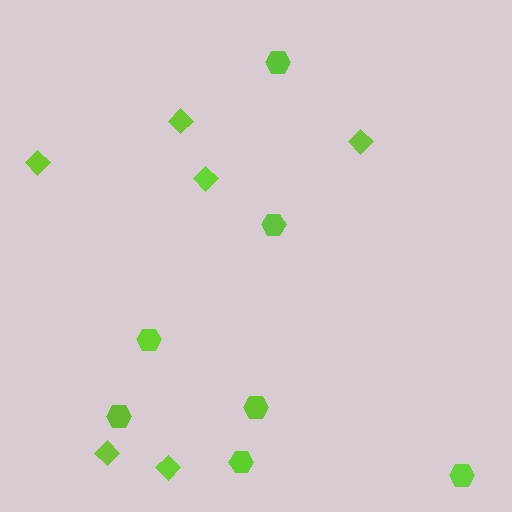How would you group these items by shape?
There are 2 groups: one group of hexagons (7) and one group of diamonds (6).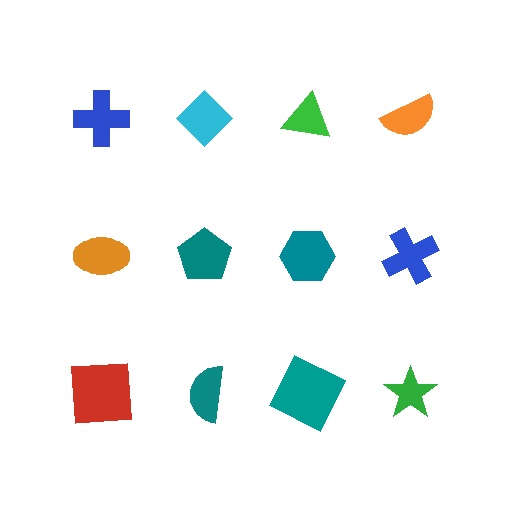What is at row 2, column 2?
A teal pentagon.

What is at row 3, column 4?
A green star.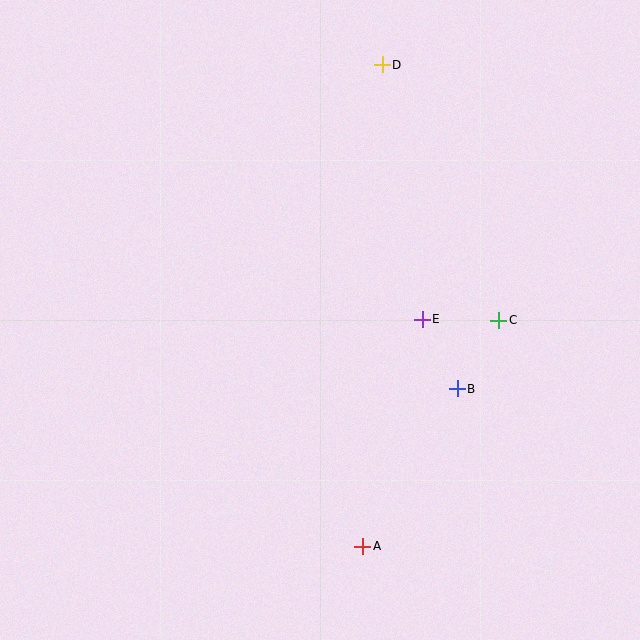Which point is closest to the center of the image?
Point E at (422, 319) is closest to the center.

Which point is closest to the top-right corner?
Point D is closest to the top-right corner.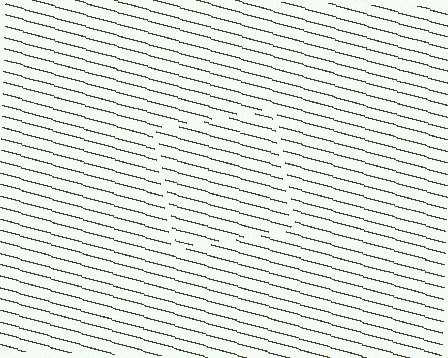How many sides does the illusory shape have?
4 sides — the line-ends trace a square.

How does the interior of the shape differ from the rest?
The interior of the shape contains the same grating, shifted by half a period — the contour is defined by the phase discontinuity where line-ends from the inner and outer gratings abut.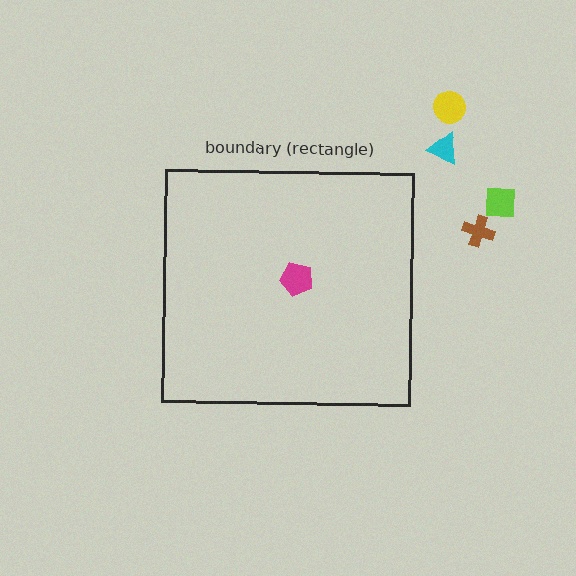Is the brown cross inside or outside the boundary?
Outside.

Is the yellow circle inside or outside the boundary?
Outside.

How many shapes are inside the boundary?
1 inside, 4 outside.